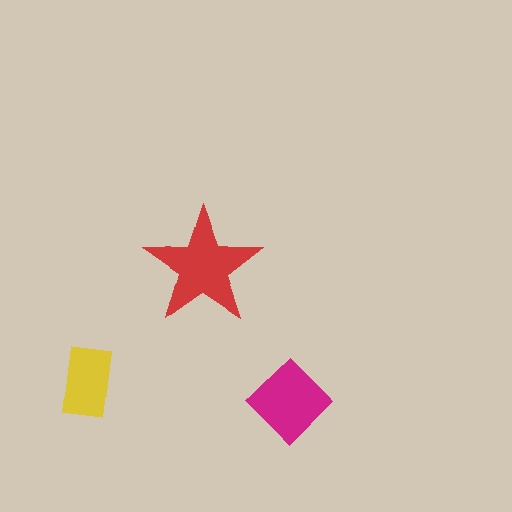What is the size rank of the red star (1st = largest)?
1st.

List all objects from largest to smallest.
The red star, the magenta diamond, the yellow rectangle.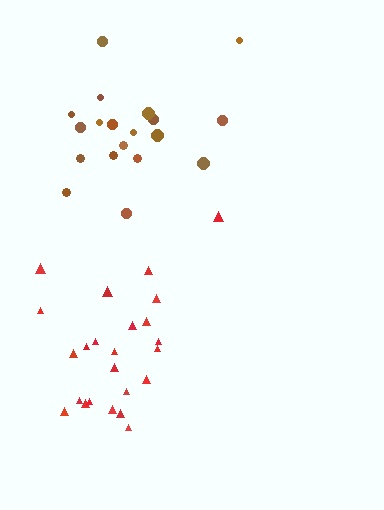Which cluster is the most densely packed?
Brown.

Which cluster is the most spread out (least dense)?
Red.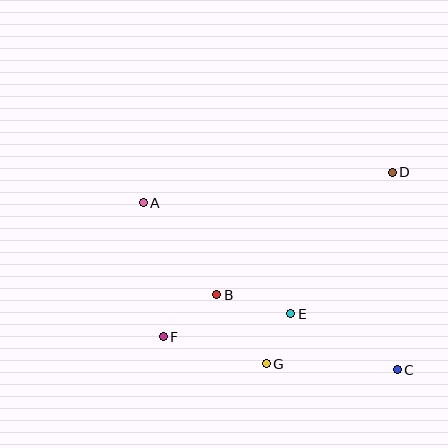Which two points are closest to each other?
Points E and G are closest to each other.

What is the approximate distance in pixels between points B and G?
The distance between B and G is approximately 85 pixels.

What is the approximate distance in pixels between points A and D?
The distance between A and D is approximately 251 pixels.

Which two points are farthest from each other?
Points A and C are farthest from each other.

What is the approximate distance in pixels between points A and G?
The distance between A and G is approximately 202 pixels.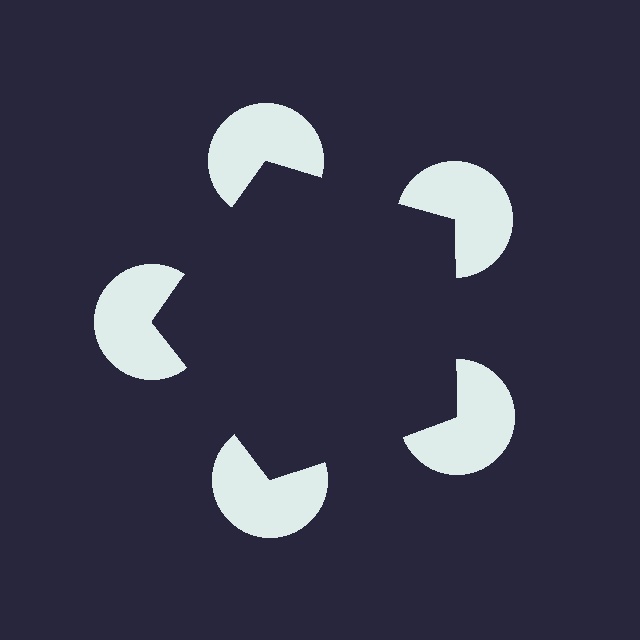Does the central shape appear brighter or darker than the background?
It typically appears slightly darker than the background, even though no actual brightness change is drawn.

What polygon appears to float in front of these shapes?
An illusory pentagon — its edges are inferred from the aligned wedge cuts in the pac-man discs, not physically drawn.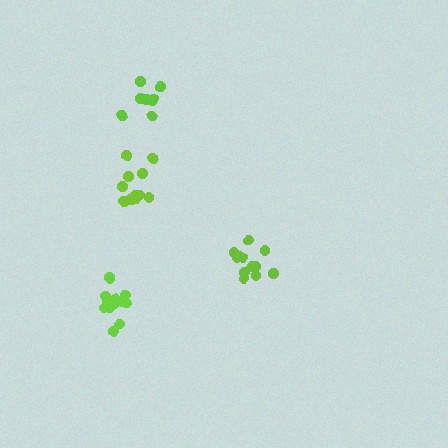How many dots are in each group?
Group 1: 12 dots, Group 2: 11 dots, Group 3: 13 dots, Group 4: 8 dots (44 total).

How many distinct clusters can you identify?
There are 4 distinct clusters.